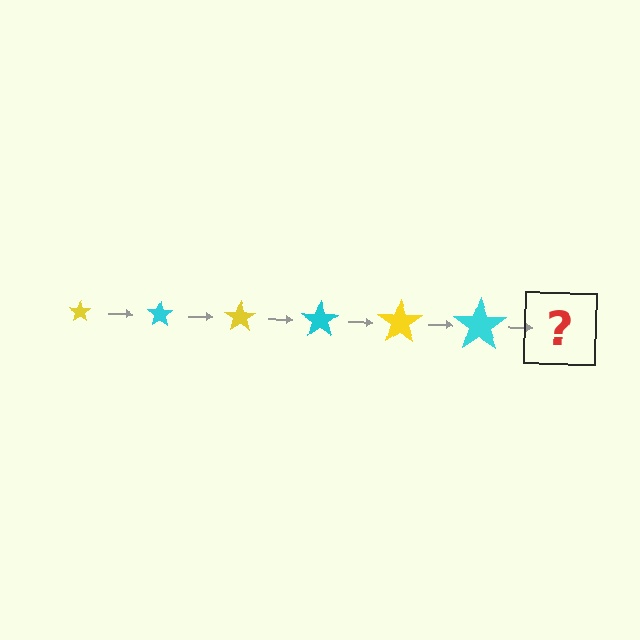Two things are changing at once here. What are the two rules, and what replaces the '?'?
The two rules are that the star grows larger each step and the color cycles through yellow and cyan. The '?' should be a yellow star, larger than the previous one.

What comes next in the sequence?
The next element should be a yellow star, larger than the previous one.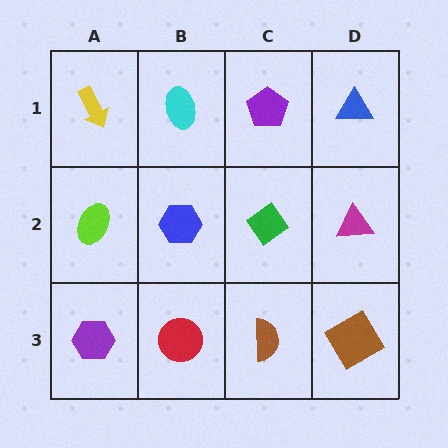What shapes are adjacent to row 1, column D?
A magenta triangle (row 2, column D), a purple pentagon (row 1, column C).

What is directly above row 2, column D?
A blue triangle.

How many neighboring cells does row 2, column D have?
3.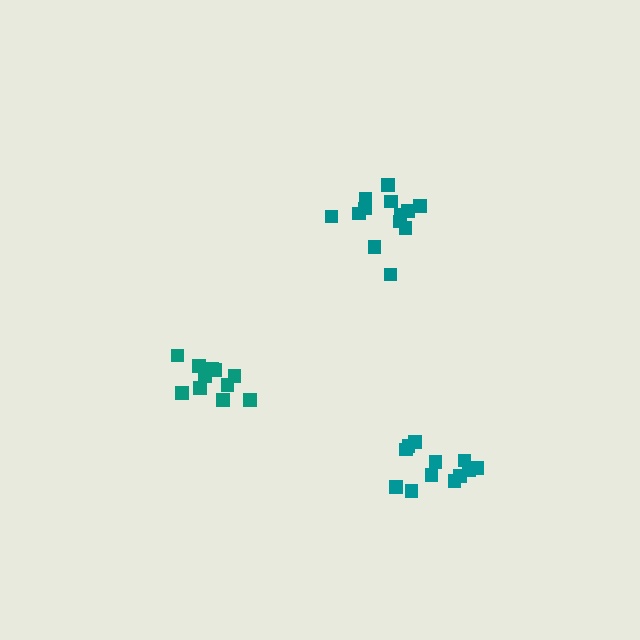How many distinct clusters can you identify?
There are 3 distinct clusters.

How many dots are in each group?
Group 1: 12 dots, Group 2: 13 dots, Group 3: 11 dots (36 total).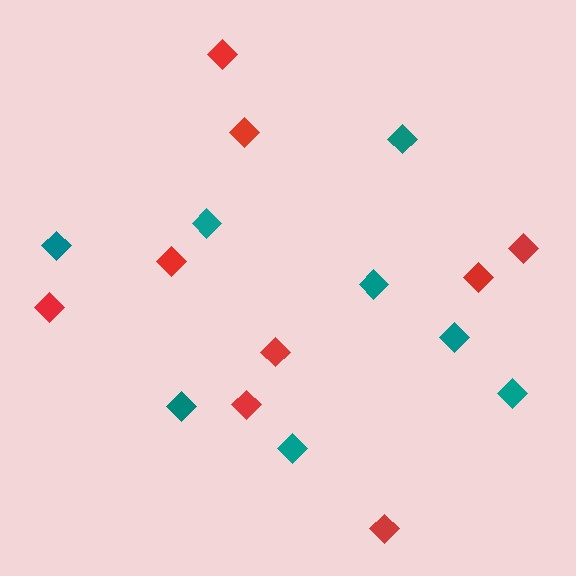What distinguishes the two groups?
There are 2 groups: one group of red diamonds (9) and one group of teal diamonds (8).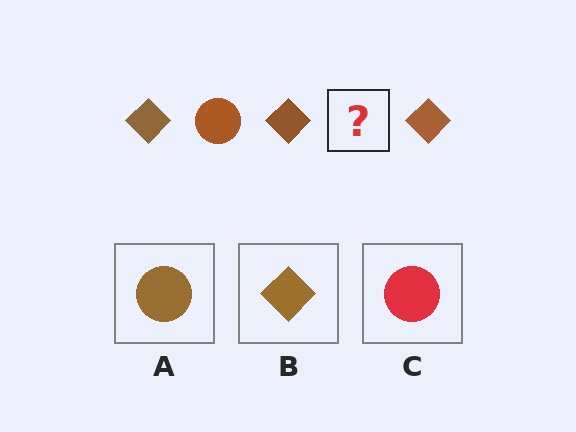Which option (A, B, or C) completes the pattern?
A.